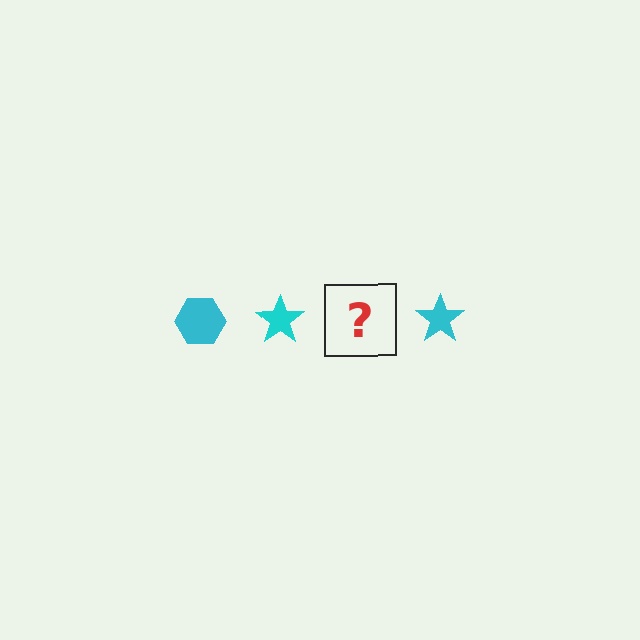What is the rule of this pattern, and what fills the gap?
The rule is that the pattern cycles through hexagon, star shapes in cyan. The gap should be filled with a cyan hexagon.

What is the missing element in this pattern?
The missing element is a cyan hexagon.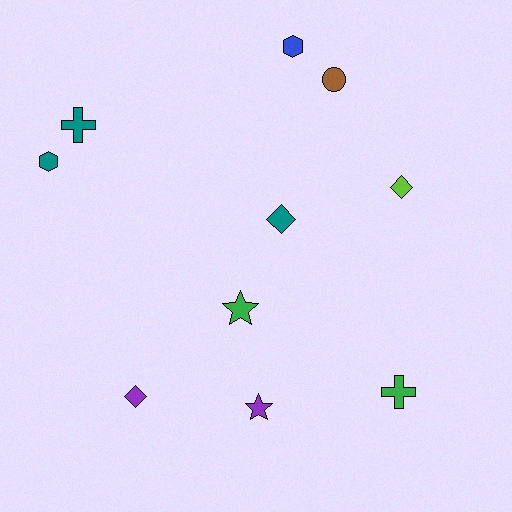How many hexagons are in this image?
There are 2 hexagons.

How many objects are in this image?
There are 10 objects.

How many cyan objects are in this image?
There are no cyan objects.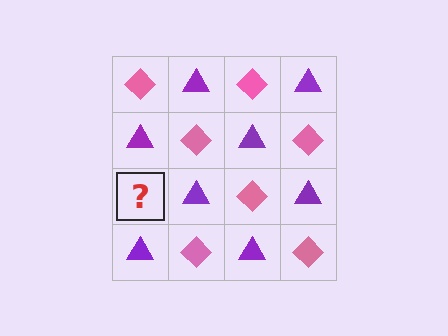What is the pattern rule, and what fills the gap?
The rule is that it alternates pink diamond and purple triangle in a checkerboard pattern. The gap should be filled with a pink diamond.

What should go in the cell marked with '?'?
The missing cell should contain a pink diamond.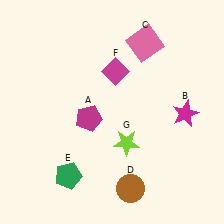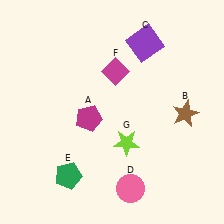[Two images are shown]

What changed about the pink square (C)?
In Image 1, C is pink. In Image 2, it changed to purple.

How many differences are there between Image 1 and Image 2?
There are 3 differences between the two images.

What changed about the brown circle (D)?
In Image 1, D is brown. In Image 2, it changed to pink.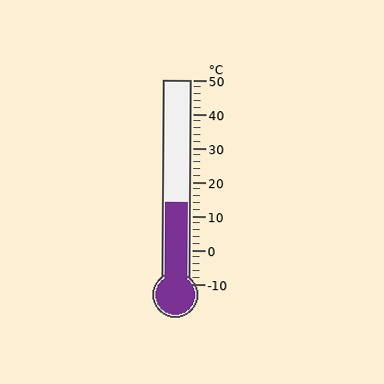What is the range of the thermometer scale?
The thermometer scale ranges from -10°C to 50°C.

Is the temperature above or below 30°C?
The temperature is below 30°C.